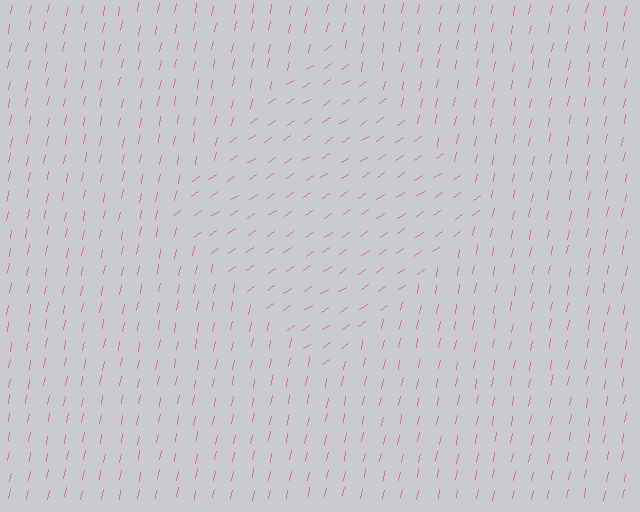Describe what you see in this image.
The image is filled with small pink line segments. A diamond region in the image has lines oriented differently from the surrounding lines, creating a visible texture boundary.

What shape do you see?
I see a diamond.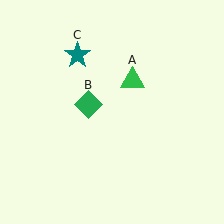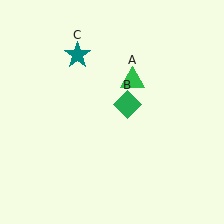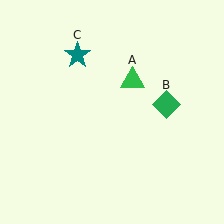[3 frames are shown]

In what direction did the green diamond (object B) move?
The green diamond (object B) moved right.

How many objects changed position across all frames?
1 object changed position: green diamond (object B).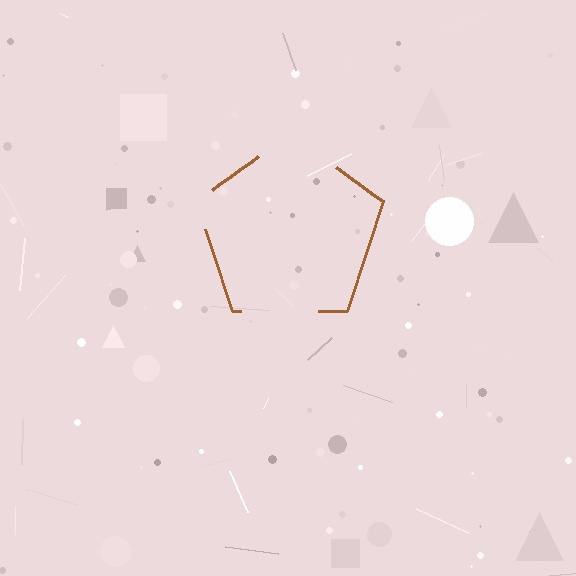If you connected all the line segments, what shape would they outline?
They would outline a pentagon.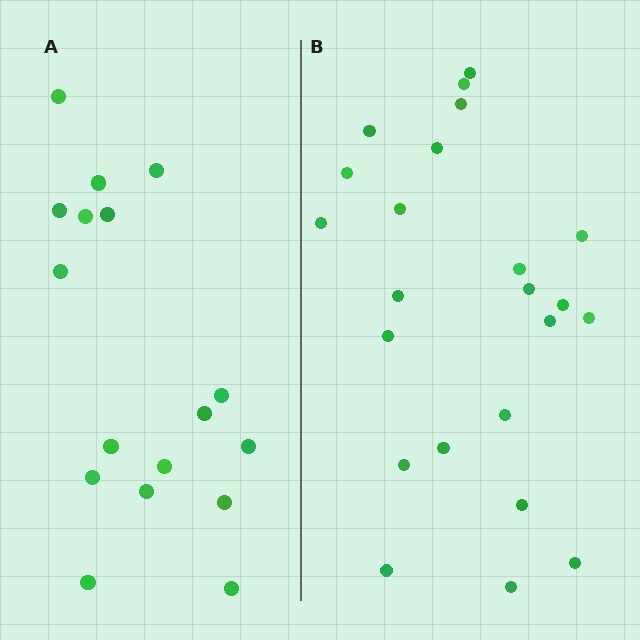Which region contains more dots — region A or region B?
Region B (the right region) has more dots.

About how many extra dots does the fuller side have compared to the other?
Region B has about 6 more dots than region A.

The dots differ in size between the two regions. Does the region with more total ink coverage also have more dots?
No. Region A has more total ink coverage because its dots are larger, but region B actually contains more individual dots. Total area can be misleading — the number of items is what matters here.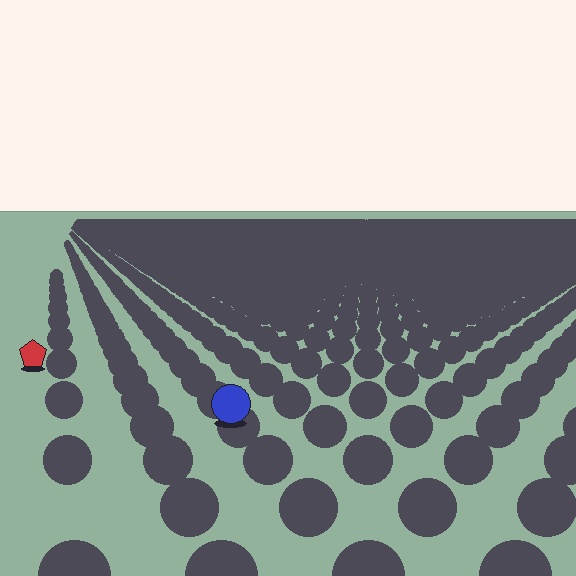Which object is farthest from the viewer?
The red pentagon is farthest from the viewer. It appears smaller and the ground texture around it is denser.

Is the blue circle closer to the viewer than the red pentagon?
Yes. The blue circle is closer — you can tell from the texture gradient: the ground texture is coarser near it.